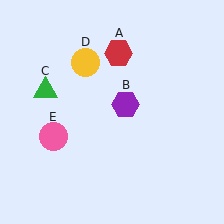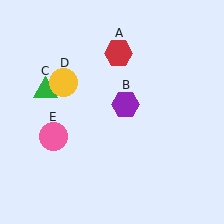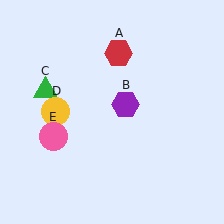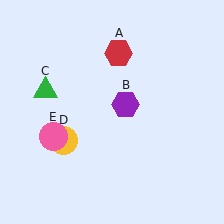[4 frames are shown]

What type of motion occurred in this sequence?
The yellow circle (object D) rotated counterclockwise around the center of the scene.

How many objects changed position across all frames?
1 object changed position: yellow circle (object D).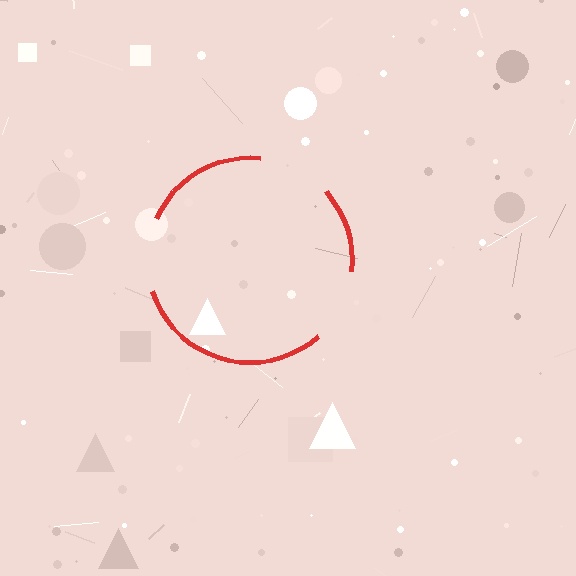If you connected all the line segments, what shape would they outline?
They would outline a circle.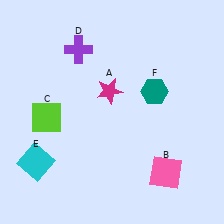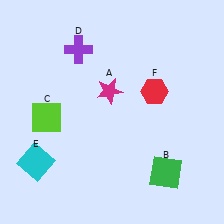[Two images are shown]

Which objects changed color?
B changed from pink to green. F changed from teal to red.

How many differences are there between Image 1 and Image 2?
There are 2 differences between the two images.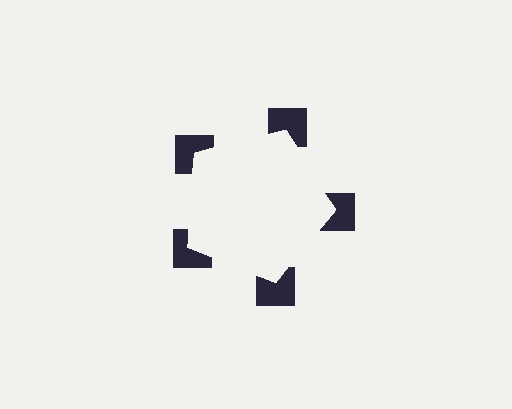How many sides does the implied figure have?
5 sides.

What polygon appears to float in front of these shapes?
An illusory pentagon — its edges are inferred from the aligned wedge cuts in the notched squares, not physically drawn.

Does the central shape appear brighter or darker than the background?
It typically appears slightly brighter than the background, even though no actual brightness change is drawn.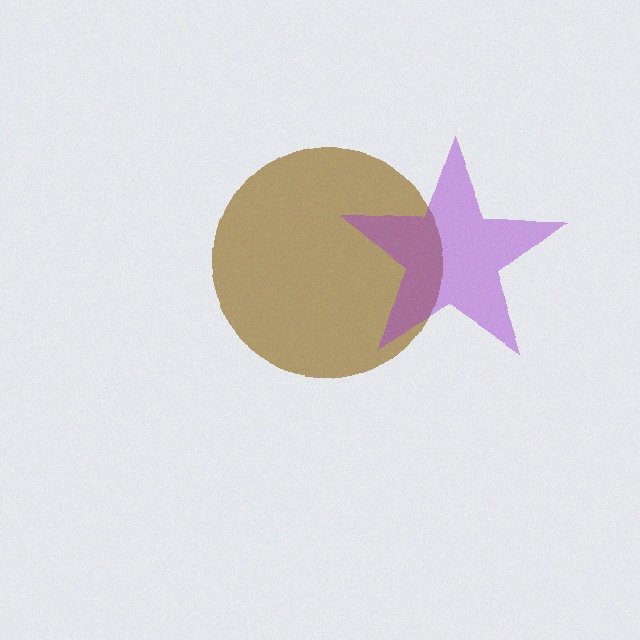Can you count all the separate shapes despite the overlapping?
Yes, there are 2 separate shapes.